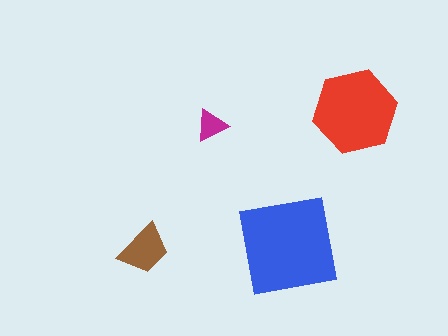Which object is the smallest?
The magenta triangle.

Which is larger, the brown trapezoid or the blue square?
The blue square.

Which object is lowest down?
The brown trapezoid is bottommost.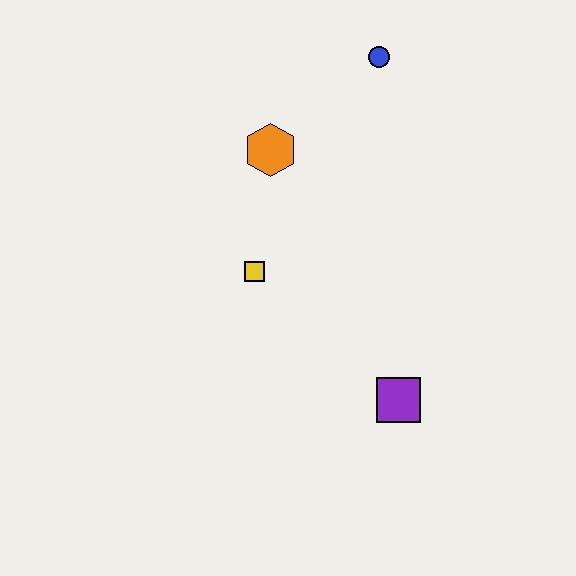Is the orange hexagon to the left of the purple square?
Yes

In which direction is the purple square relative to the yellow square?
The purple square is to the right of the yellow square.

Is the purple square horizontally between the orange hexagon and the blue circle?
No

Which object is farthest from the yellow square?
The blue circle is farthest from the yellow square.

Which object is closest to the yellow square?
The orange hexagon is closest to the yellow square.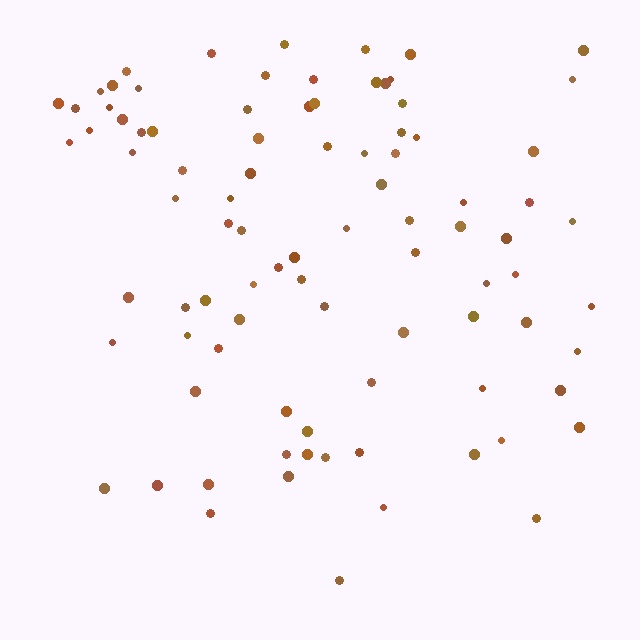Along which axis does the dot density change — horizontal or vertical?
Vertical.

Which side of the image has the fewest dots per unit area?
The bottom.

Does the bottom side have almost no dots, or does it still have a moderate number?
Still a moderate number, just noticeably fewer than the top.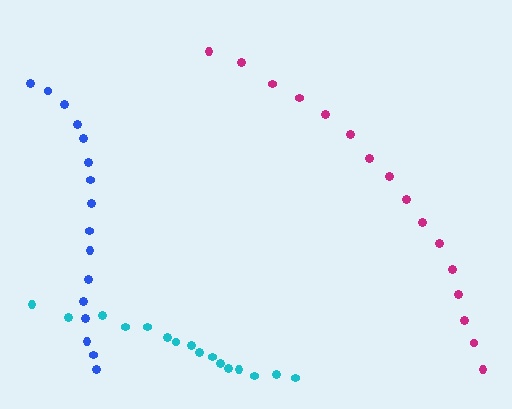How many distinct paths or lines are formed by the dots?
There are 3 distinct paths.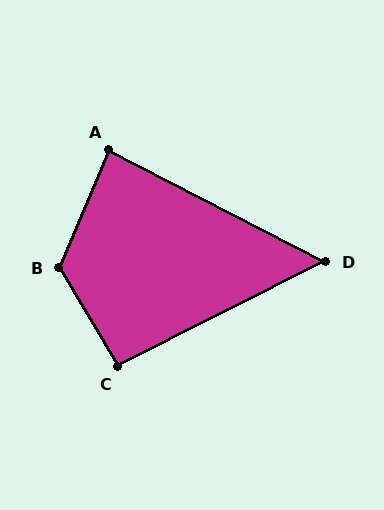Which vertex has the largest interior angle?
B, at approximately 126 degrees.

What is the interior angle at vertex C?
Approximately 94 degrees (approximately right).